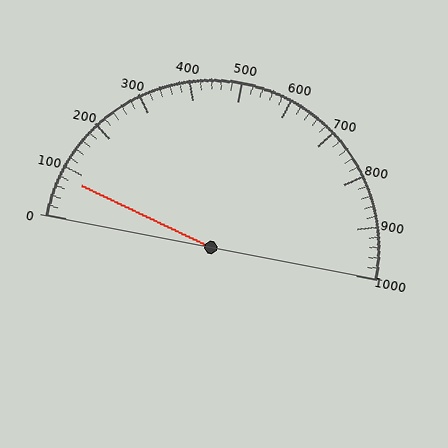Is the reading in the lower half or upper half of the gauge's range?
The reading is in the lower half of the range (0 to 1000).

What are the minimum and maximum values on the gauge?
The gauge ranges from 0 to 1000.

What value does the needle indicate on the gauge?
The needle indicates approximately 80.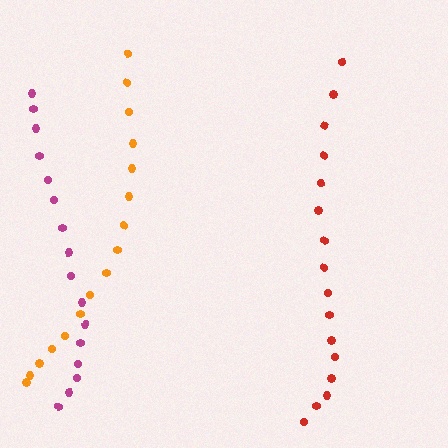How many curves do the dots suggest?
There are 3 distinct paths.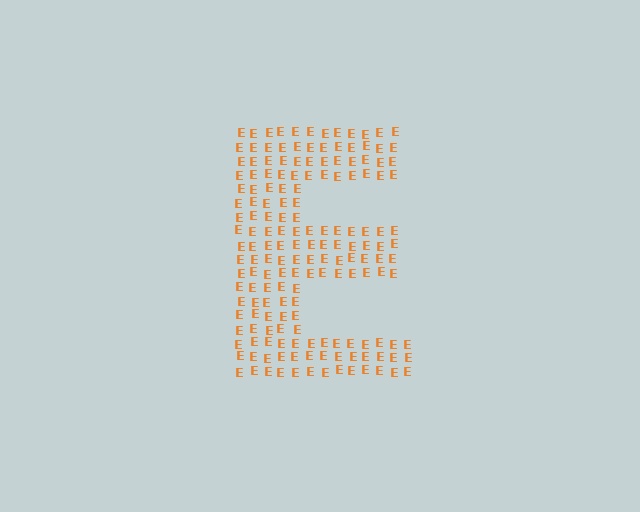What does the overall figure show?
The overall figure shows the letter E.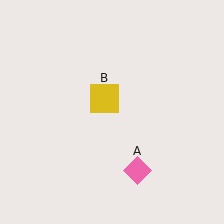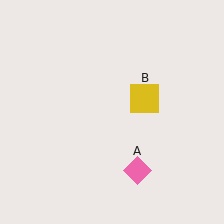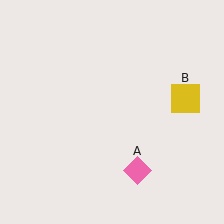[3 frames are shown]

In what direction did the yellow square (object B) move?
The yellow square (object B) moved right.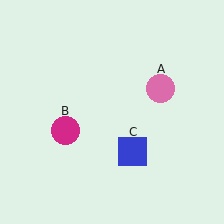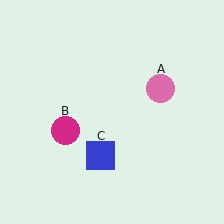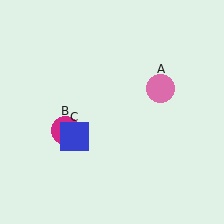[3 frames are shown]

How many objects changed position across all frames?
1 object changed position: blue square (object C).